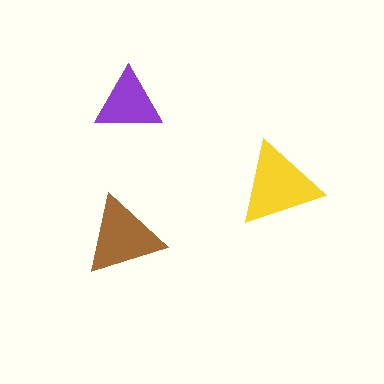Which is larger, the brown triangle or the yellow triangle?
The yellow one.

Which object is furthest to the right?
The yellow triangle is rightmost.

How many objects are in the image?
There are 3 objects in the image.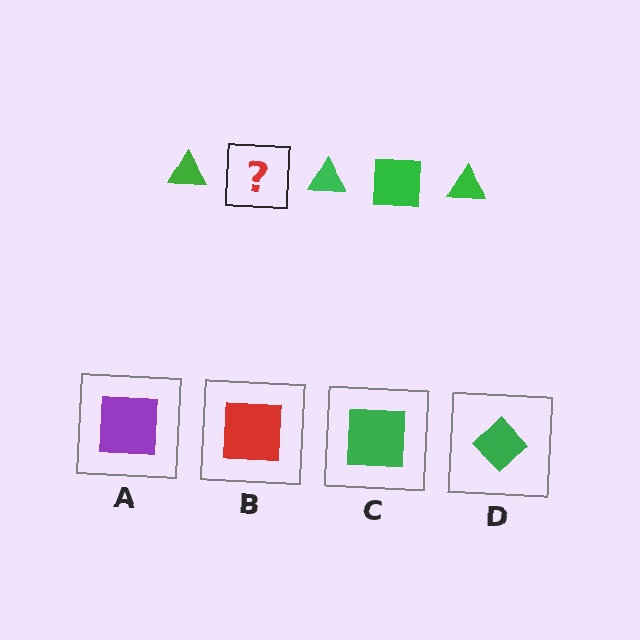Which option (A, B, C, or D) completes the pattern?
C.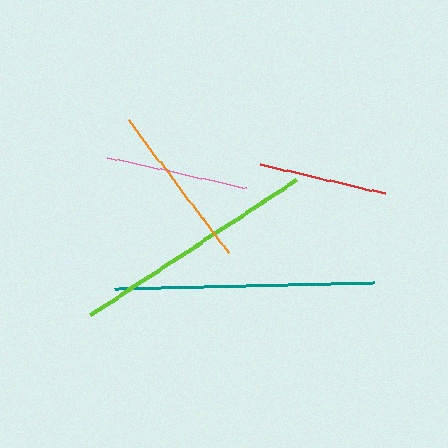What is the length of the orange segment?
The orange segment is approximately 166 pixels long.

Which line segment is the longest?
The teal line is the longest at approximately 260 pixels.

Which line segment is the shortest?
The red line is the shortest at approximately 129 pixels.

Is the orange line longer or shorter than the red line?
The orange line is longer than the red line.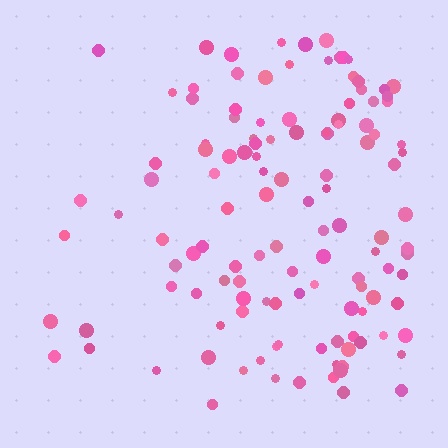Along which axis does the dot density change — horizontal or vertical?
Horizontal.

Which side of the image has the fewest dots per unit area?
The left.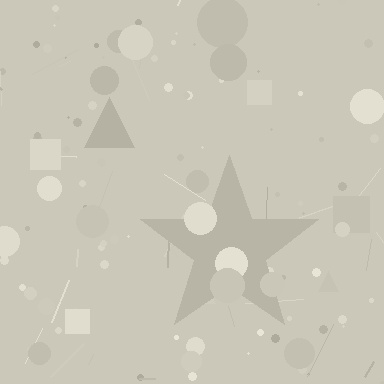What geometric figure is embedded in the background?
A star is embedded in the background.